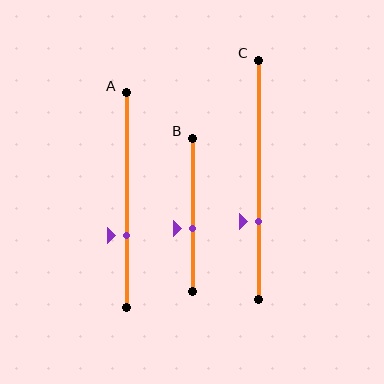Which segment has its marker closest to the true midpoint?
Segment B has its marker closest to the true midpoint.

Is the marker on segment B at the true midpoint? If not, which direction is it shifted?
No, the marker on segment B is shifted downward by about 8% of the segment length.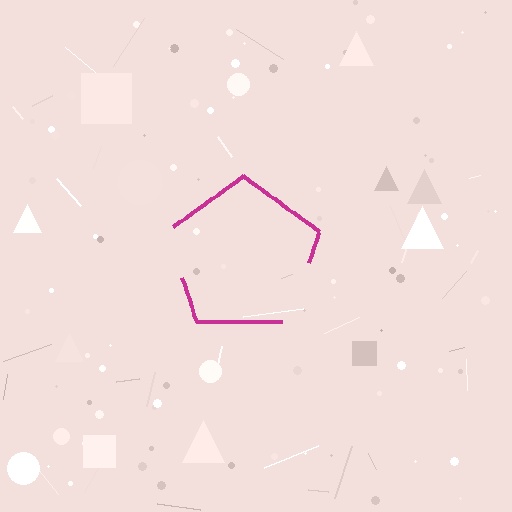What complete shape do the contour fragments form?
The contour fragments form a pentagon.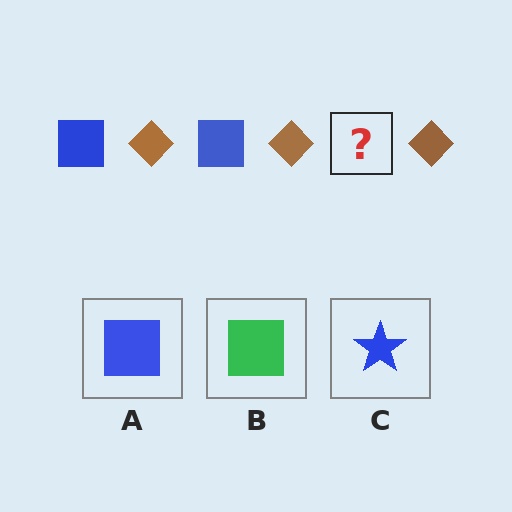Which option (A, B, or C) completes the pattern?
A.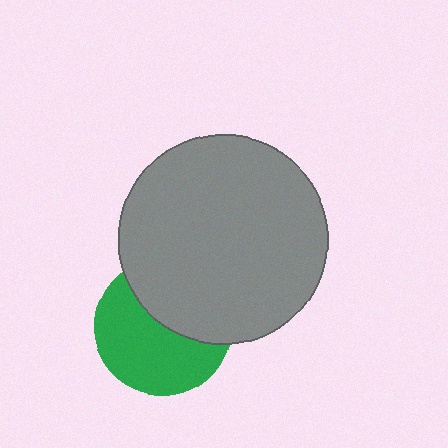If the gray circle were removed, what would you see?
You would see the complete green circle.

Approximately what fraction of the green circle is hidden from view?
Roughly 42% of the green circle is hidden behind the gray circle.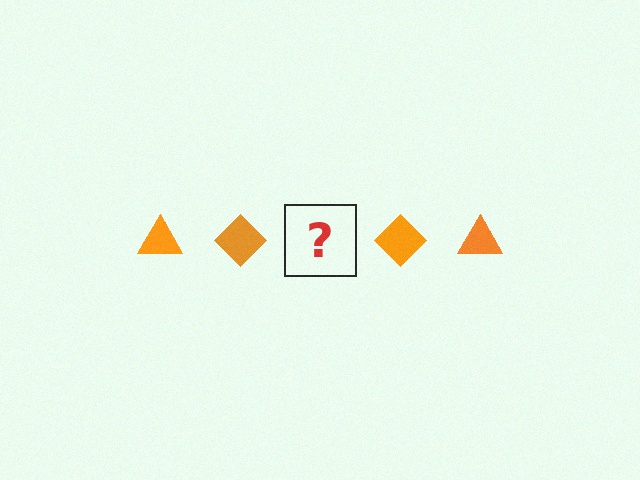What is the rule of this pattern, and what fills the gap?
The rule is that the pattern cycles through triangle, diamond shapes in orange. The gap should be filled with an orange triangle.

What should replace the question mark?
The question mark should be replaced with an orange triangle.